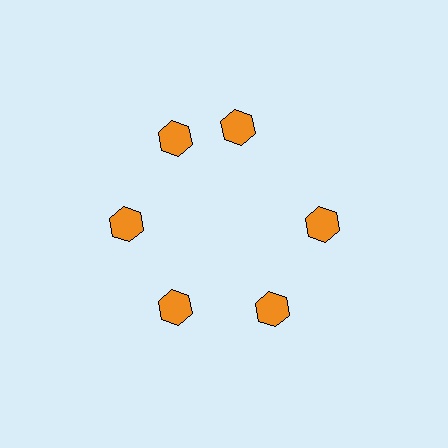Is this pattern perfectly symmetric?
No. The 6 orange hexagons are arranged in a ring, but one element near the 1 o'clock position is rotated out of alignment along the ring, breaking the 6-fold rotational symmetry.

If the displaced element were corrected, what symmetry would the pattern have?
It would have 6-fold rotational symmetry — the pattern would map onto itself every 60 degrees.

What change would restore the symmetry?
The symmetry would be restored by rotating it back into even spacing with its neighbors so that all 6 hexagons sit at equal angles and equal distance from the center.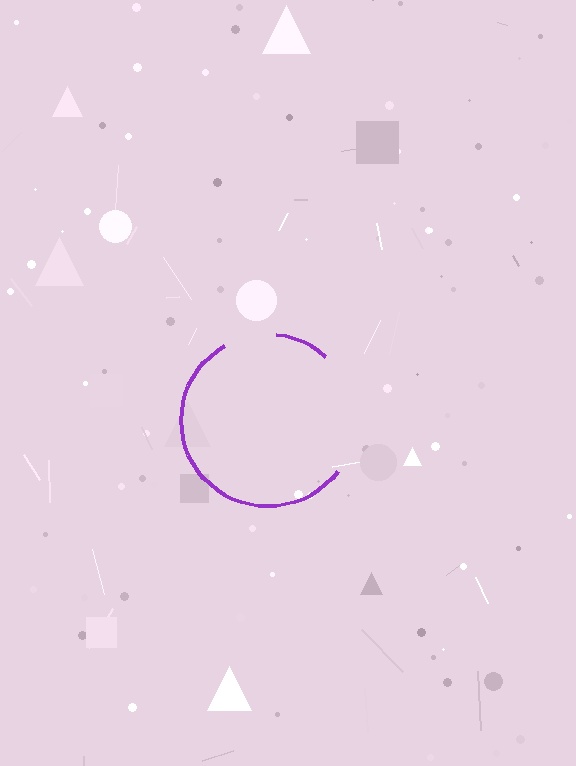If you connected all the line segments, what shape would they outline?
They would outline a circle.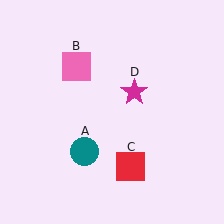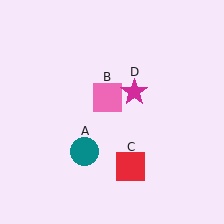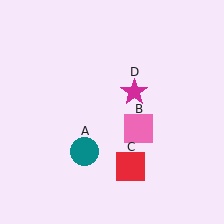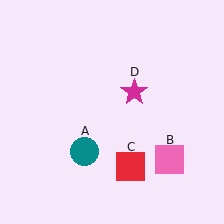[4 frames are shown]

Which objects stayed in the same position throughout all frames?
Teal circle (object A) and red square (object C) and magenta star (object D) remained stationary.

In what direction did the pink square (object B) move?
The pink square (object B) moved down and to the right.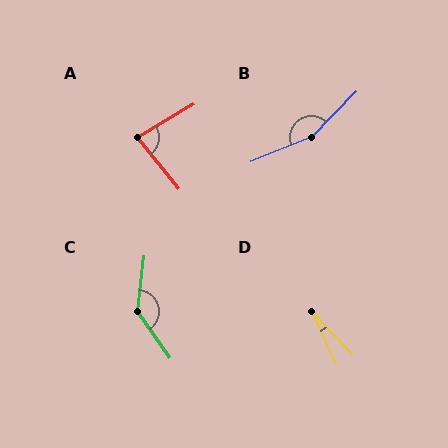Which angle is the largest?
B, at approximately 156 degrees.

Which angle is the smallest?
D, at approximately 19 degrees.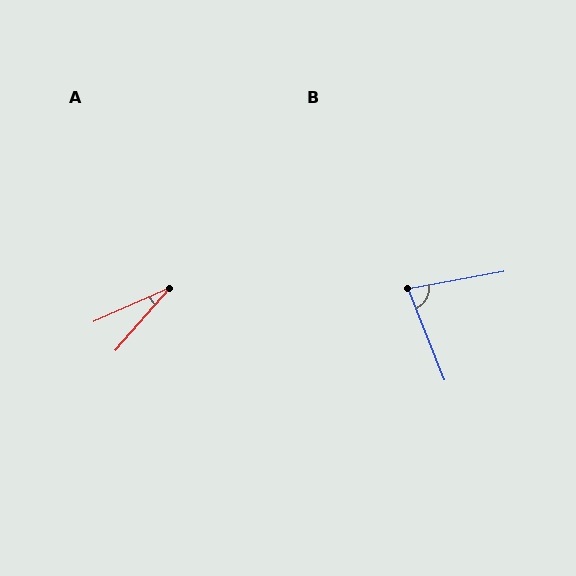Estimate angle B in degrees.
Approximately 79 degrees.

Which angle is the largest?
B, at approximately 79 degrees.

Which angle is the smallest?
A, at approximately 25 degrees.